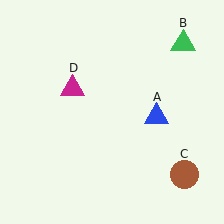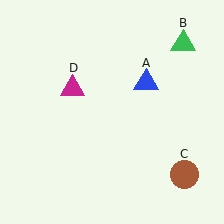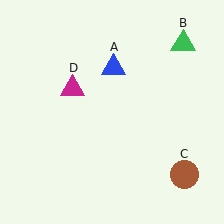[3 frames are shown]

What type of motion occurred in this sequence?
The blue triangle (object A) rotated counterclockwise around the center of the scene.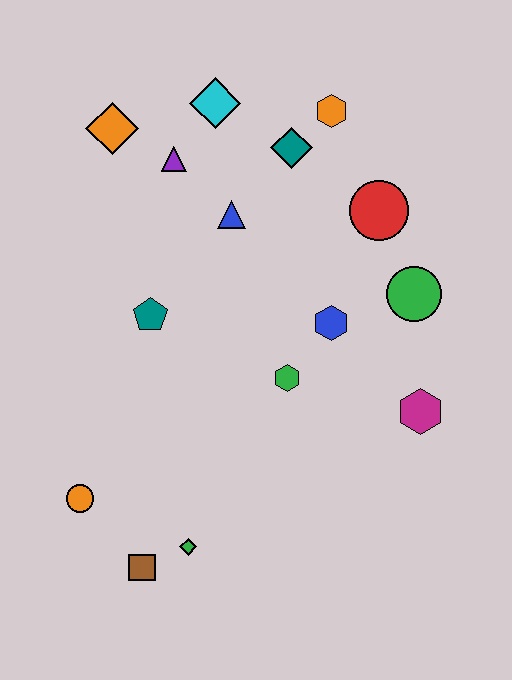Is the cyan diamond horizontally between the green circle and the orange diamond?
Yes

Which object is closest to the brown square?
The green diamond is closest to the brown square.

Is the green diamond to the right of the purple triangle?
Yes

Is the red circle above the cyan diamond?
No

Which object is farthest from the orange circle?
The orange hexagon is farthest from the orange circle.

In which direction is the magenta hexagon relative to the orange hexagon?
The magenta hexagon is below the orange hexagon.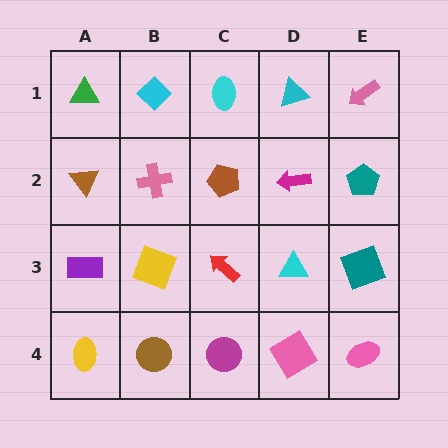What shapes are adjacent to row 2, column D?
A cyan triangle (row 1, column D), a cyan triangle (row 3, column D), a brown pentagon (row 2, column C), a teal pentagon (row 2, column E).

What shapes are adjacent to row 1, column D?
A magenta arrow (row 2, column D), a cyan ellipse (row 1, column C), a pink arrow (row 1, column E).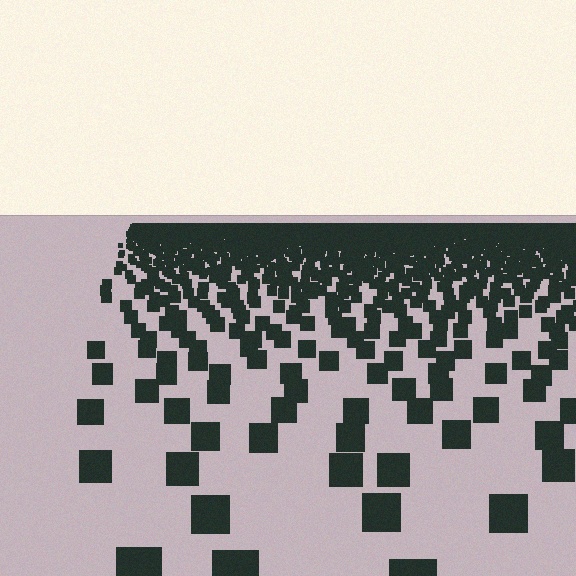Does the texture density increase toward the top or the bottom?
Density increases toward the top.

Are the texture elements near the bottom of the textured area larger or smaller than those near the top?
Larger. Near the bottom, elements are closer to the viewer and appear at a bigger on-screen size.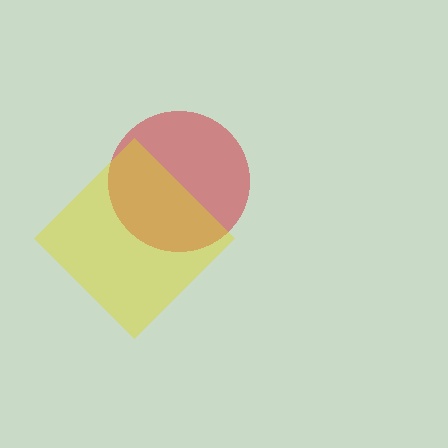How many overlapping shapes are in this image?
There are 2 overlapping shapes in the image.